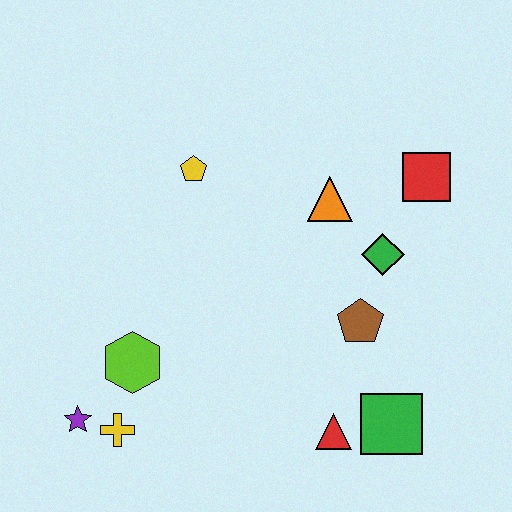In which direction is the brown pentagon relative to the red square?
The brown pentagon is below the red square.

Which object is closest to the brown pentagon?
The green diamond is closest to the brown pentagon.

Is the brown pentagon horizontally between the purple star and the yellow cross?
No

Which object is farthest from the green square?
The yellow pentagon is farthest from the green square.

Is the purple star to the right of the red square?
No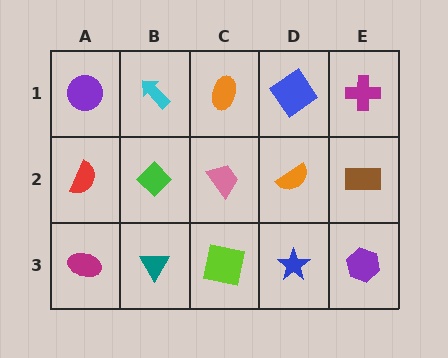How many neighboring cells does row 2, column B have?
4.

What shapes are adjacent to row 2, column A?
A purple circle (row 1, column A), a magenta ellipse (row 3, column A), a green diamond (row 2, column B).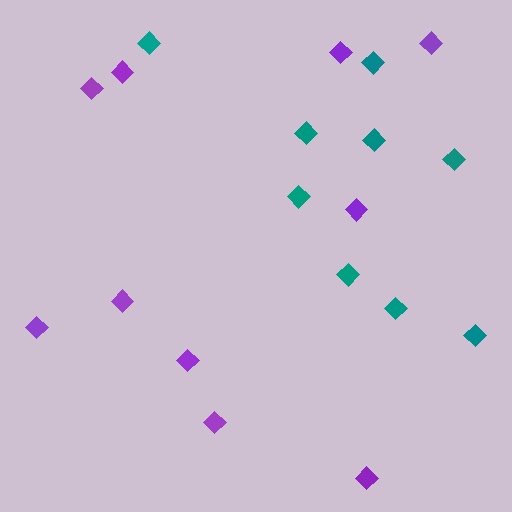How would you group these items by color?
There are 2 groups: one group of teal diamonds (9) and one group of purple diamonds (10).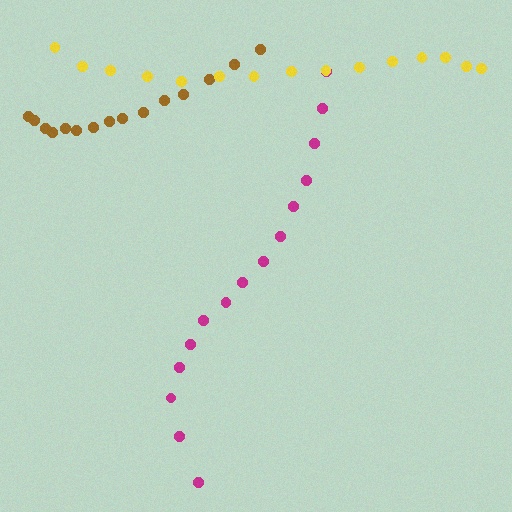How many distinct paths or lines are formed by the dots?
There are 3 distinct paths.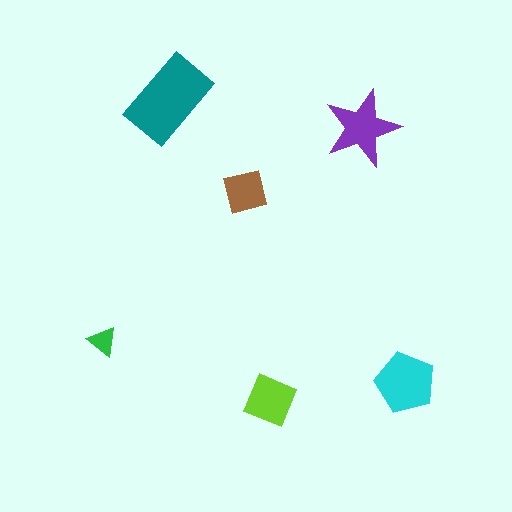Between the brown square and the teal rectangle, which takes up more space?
The teal rectangle.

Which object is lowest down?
The lime diamond is bottommost.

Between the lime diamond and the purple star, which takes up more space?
The purple star.